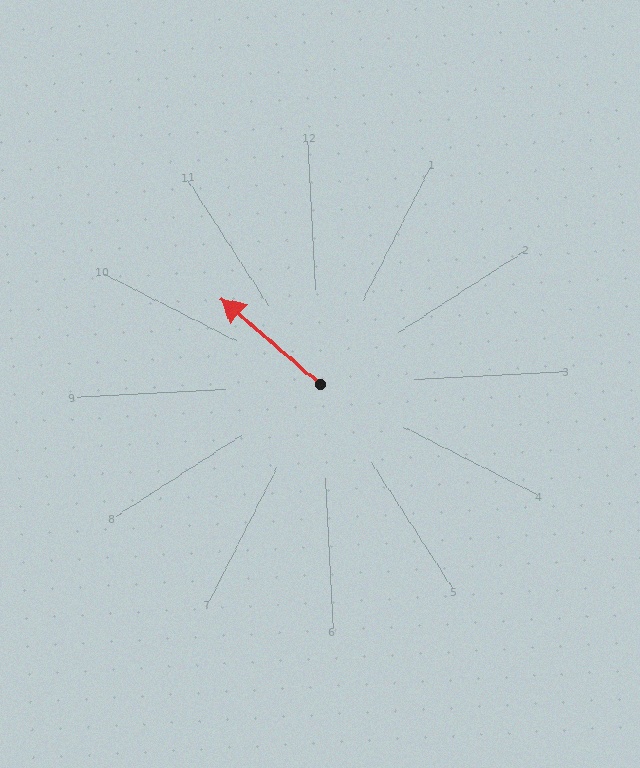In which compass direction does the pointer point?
Northwest.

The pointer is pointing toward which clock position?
Roughly 10 o'clock.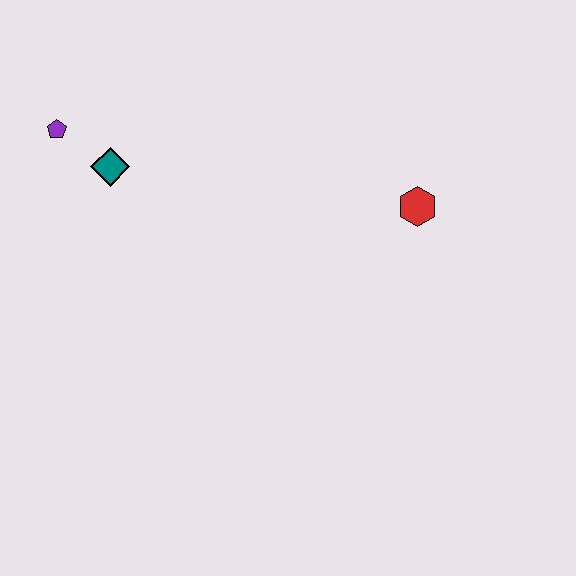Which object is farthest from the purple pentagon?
The red hexagon is farthest from the purple pentagon.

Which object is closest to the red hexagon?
The teal diamond is closest to the red hexagon.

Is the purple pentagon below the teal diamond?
No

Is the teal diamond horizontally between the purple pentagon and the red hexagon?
Yes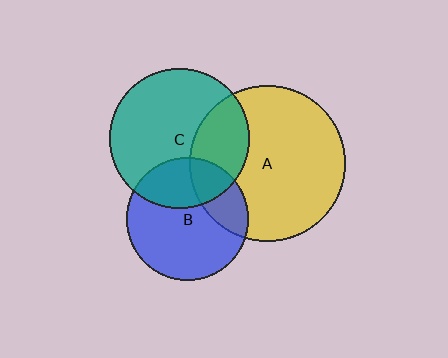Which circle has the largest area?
Circle A (yellow).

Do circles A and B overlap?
Yes.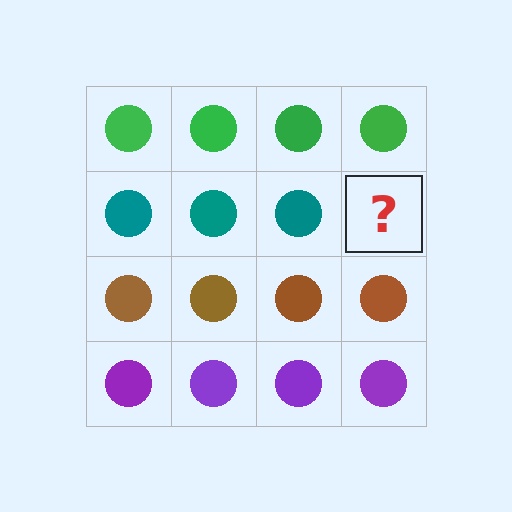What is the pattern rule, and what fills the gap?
The rule is that each row has a consistent color. The gap should be filled with a teal circle.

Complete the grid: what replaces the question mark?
The question mark should be replaced with a teal circle.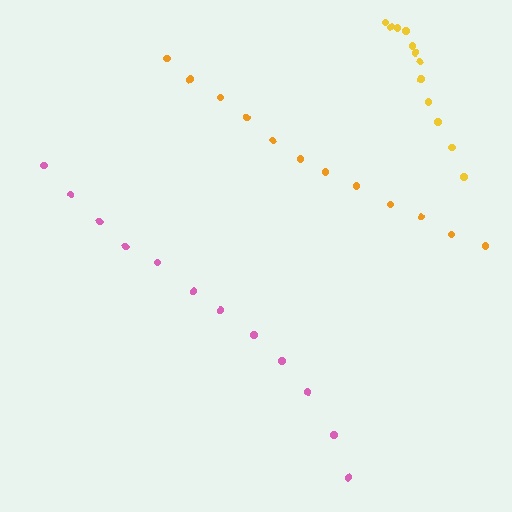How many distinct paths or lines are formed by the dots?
There are 3 distinct paths.